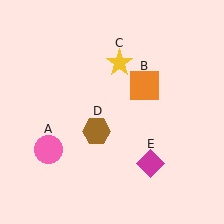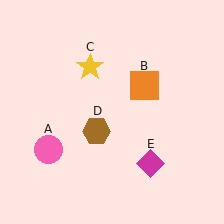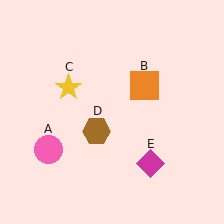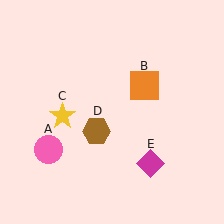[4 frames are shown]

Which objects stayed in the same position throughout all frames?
Pink circle (object A) and orange square (object B) and brown hexagon (object D) and magenta diamond (object E) remained stationary.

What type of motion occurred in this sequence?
The yellow star (object C) rotated counterclockwise around the center of the scene.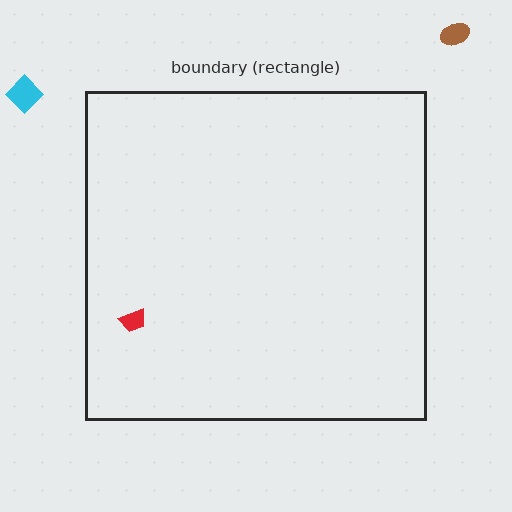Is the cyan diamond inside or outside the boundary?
Outside.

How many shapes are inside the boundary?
1 inside, 2 outside.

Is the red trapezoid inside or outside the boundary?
Inside.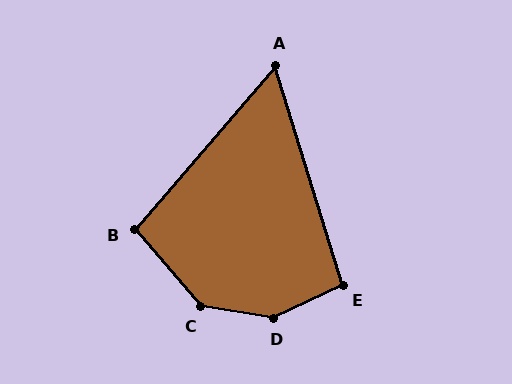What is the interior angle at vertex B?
Approximately 98 degrees (obtuse).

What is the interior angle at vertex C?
Approximately 140 degrees (obtuse).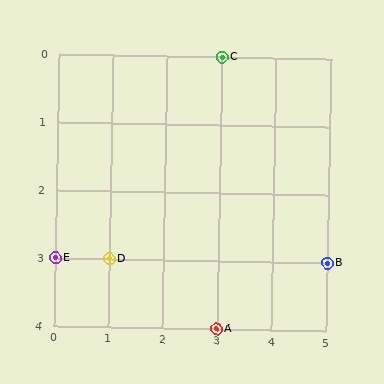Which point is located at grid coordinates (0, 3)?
Point E is at (0, 3).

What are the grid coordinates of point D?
Point D is at grid coordinates (1, 3).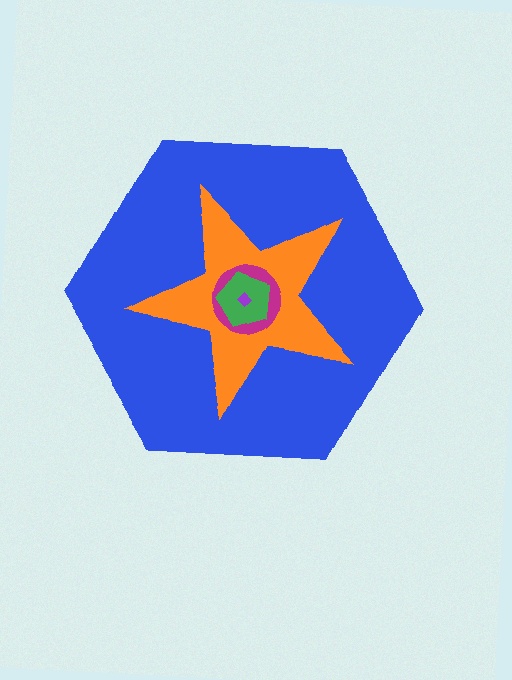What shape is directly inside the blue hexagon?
The orange star.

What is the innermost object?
The purple diamond.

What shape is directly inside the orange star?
The magenta circle.